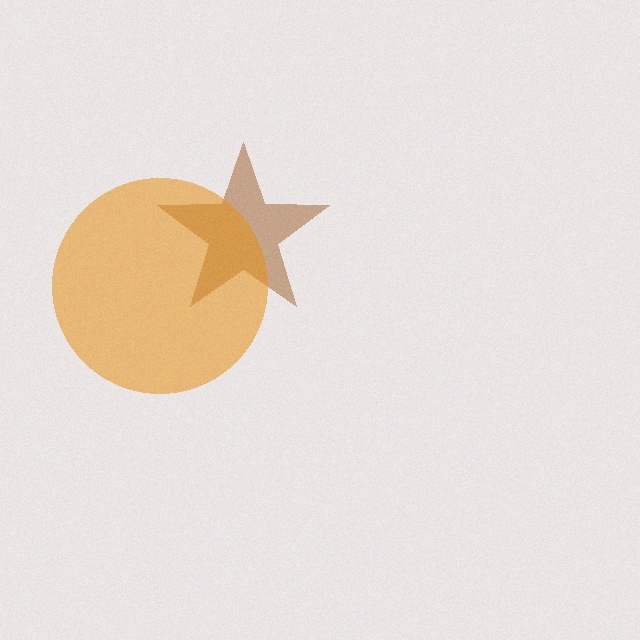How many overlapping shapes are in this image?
There are 2 overlapping shapes in the image.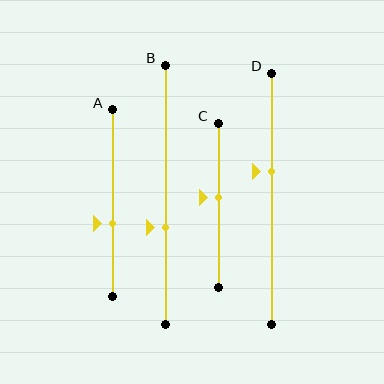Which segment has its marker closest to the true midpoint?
Segment C has its marker closest to the true midpoint.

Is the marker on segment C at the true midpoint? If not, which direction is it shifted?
No, the marker on segment C is shifted upward by about 5% of the segment length.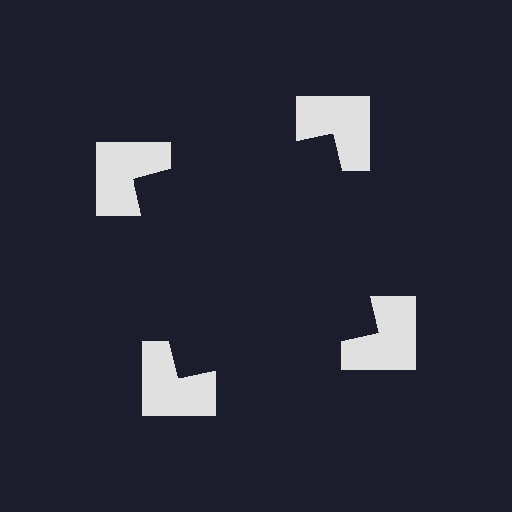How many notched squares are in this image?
There are 4 — one at each vertex of the illusory square.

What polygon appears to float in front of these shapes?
An illusory square — its edges are inferred from the aligned wedge cuts in the notched squares, not physically drawn.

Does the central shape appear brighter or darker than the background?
It typically appears slightly darker than the background, even though no actual brightness change is drawn.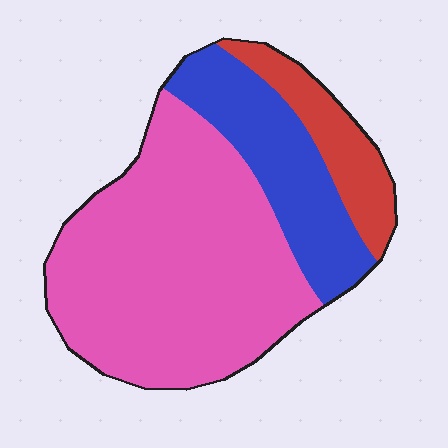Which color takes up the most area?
Pink, at roughly 65%.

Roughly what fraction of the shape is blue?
Blue covers roughly 25% of the shape.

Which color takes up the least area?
Red, at roughly 15%.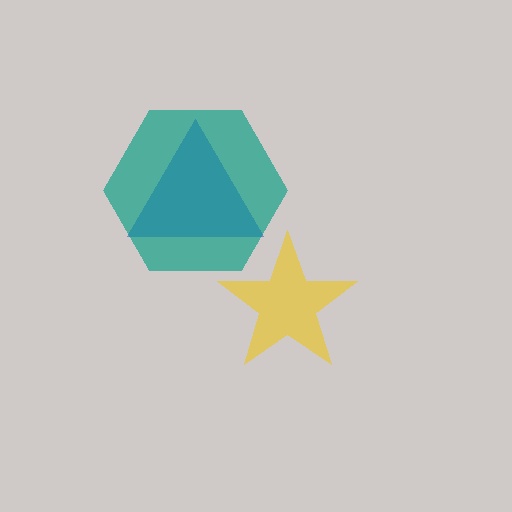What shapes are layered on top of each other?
The layered shapes are: a yellow star, a blue triangle, a teal hexagon.